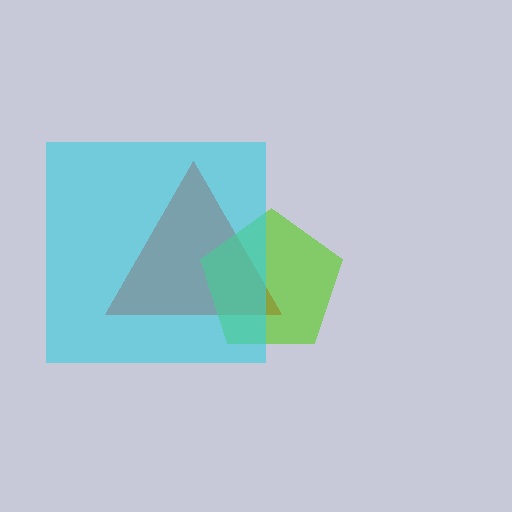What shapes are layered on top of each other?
The layered shapes are: a red triangle, a lime pentagon, a cyan square.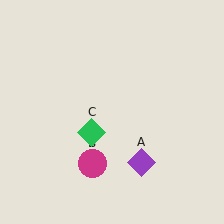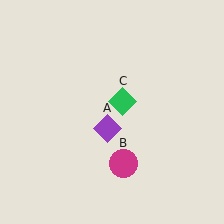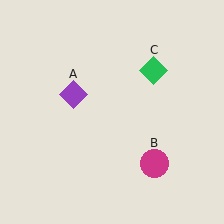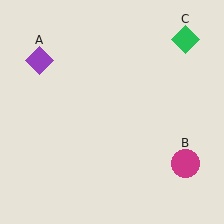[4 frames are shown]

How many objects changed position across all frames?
3 objects changed position: purple diamond (object A), magenta circle (object B), green diamond (object C).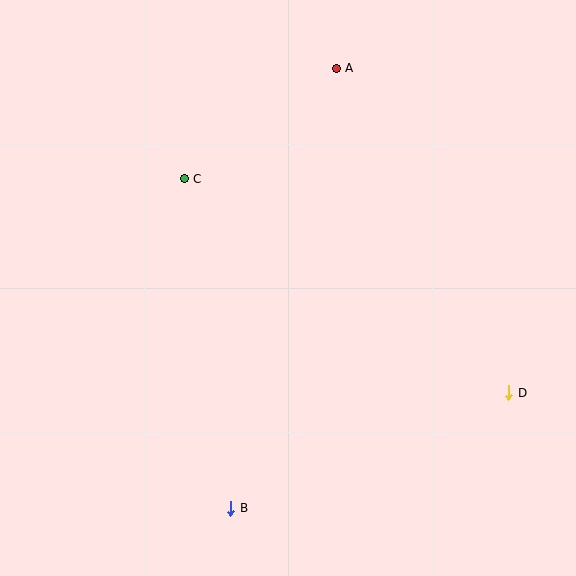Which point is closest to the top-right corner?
Point A is closest to the top-right corner.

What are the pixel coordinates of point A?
Point A is at (336, 68).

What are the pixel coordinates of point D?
Point D is at (509, 393).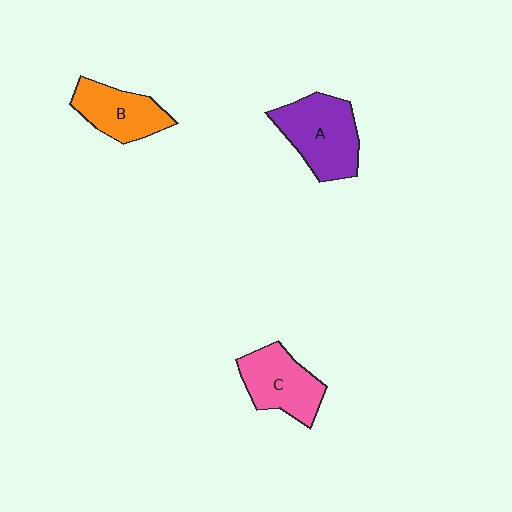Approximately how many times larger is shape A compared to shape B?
Approximately 1.3 times.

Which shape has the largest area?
Shape A (purple).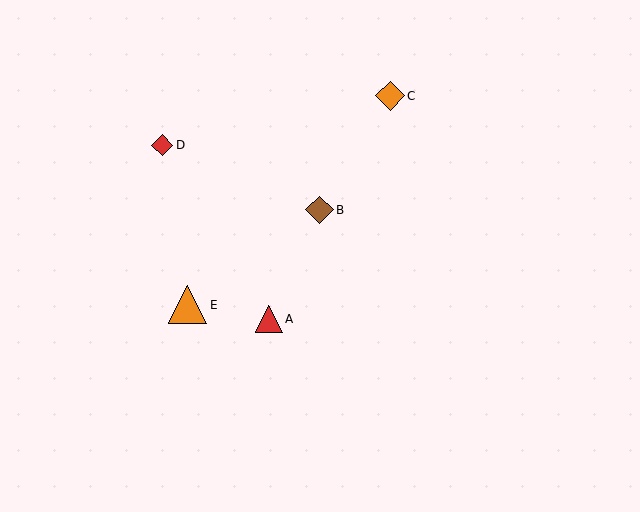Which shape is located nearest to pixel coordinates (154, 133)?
The red diamond (labeled D) at (162, 145) is nearest to that location.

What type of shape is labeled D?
Shape D is a red diamond.